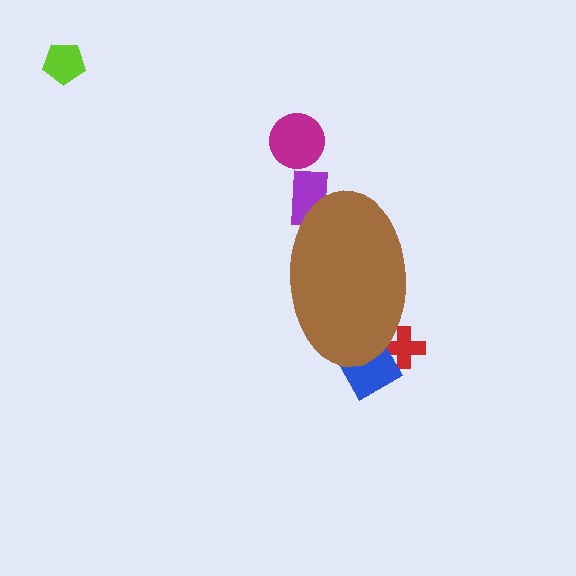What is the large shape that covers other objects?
A brown ellipse.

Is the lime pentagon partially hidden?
No, the lime pentagon is fully visible.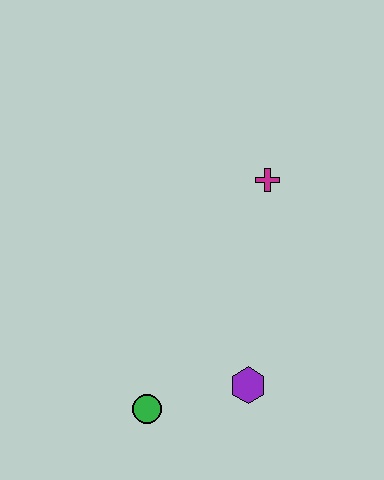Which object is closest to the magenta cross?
The purple hexagon is closest to the magenta cross.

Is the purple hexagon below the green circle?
No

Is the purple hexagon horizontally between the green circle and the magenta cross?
Yes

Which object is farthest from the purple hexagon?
The magenta cross is farthest from the purple hexagon.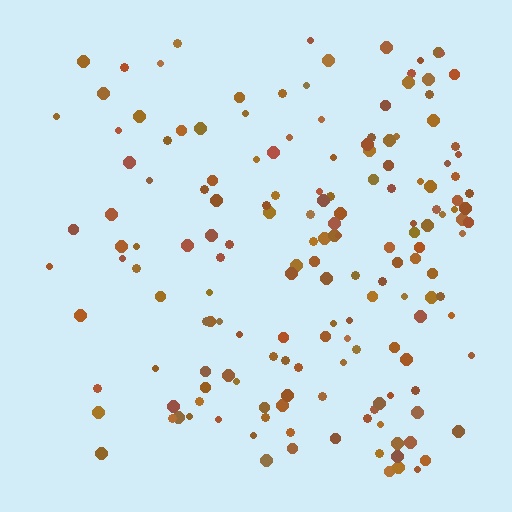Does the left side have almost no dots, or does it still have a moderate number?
Still a moderate number, just noticeably fewer than the right.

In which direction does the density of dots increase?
From left to right, with the right side densest.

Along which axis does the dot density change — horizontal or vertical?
Horizontal.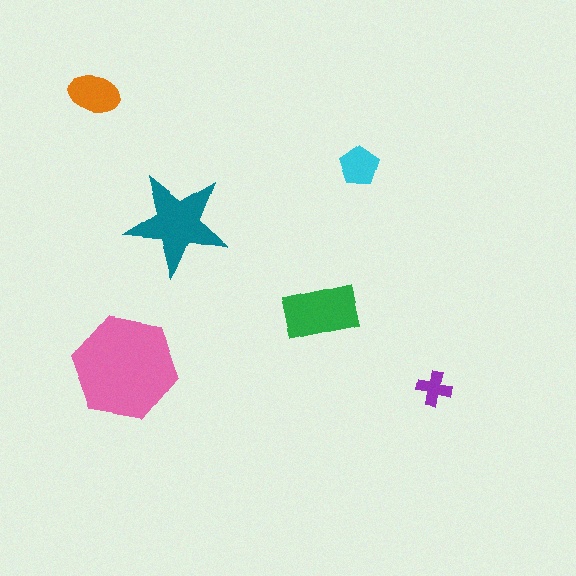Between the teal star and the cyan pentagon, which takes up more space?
The teal star.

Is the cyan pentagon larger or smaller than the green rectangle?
Smaller.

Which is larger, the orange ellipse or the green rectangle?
The green rectangle.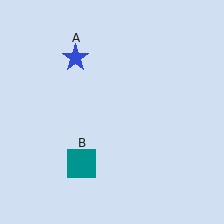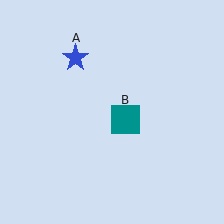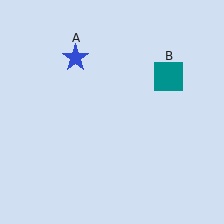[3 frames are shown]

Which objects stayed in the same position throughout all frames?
Blue star (object A) remained stationary.